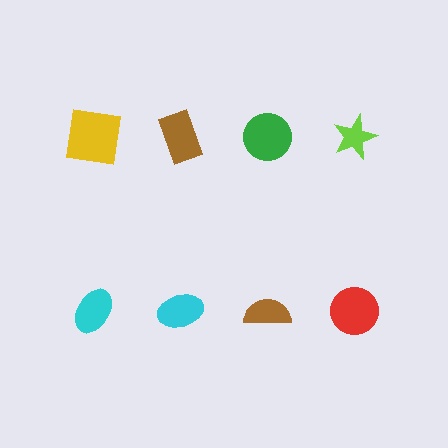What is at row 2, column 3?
A brown semicircle.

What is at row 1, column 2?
A brown rectangle.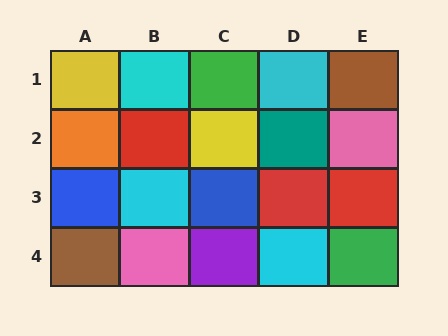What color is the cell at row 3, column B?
Cyan.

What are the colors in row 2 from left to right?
Orange, red, yellow, teal, pink.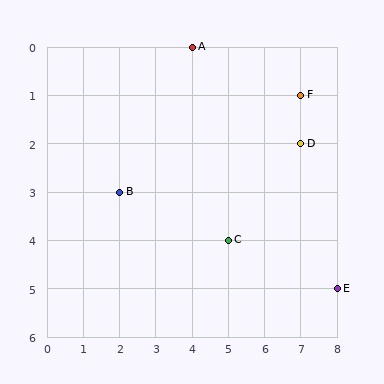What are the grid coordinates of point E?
Point E is at grid coordinates (8, 5).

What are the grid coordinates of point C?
Point C is at grid coordinates (5, 4).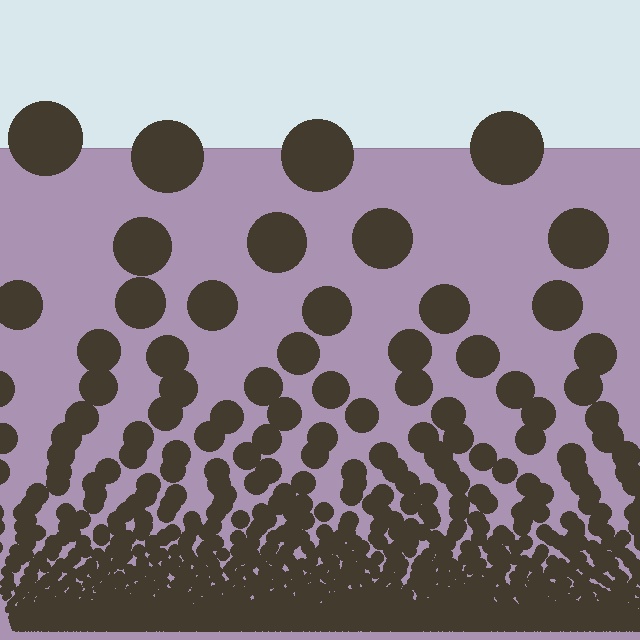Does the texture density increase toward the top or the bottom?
Density increases toward the bottom.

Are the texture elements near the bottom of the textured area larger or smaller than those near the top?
Smaller. The gradient is inverted — elements near the bottom are smaller and denser.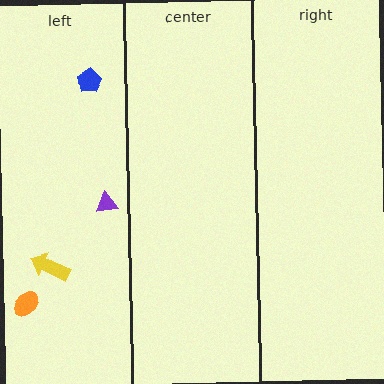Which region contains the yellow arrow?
The left region.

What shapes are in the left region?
The yellow arrow, the purple triangle, the orange ellipse, the blue pentagon.